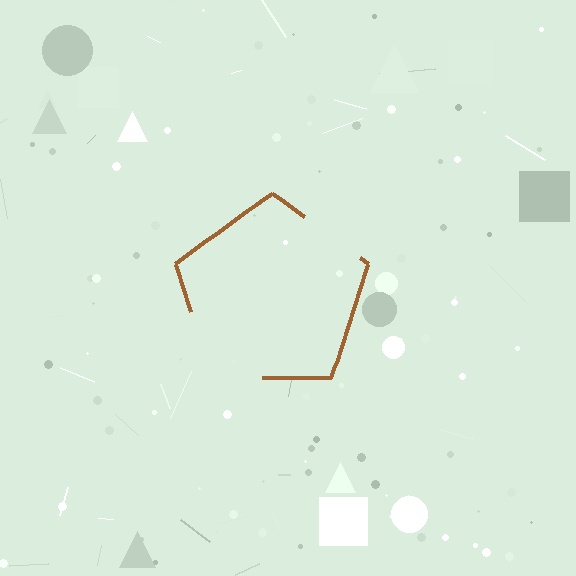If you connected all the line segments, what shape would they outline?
They would outline a pentagon.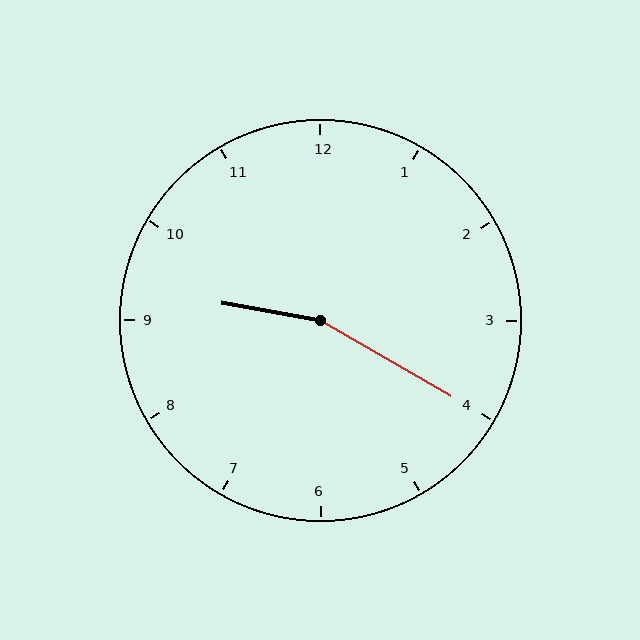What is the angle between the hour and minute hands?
Approximately 160 degrees.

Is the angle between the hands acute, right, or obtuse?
It is obtuse.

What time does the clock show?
9:20.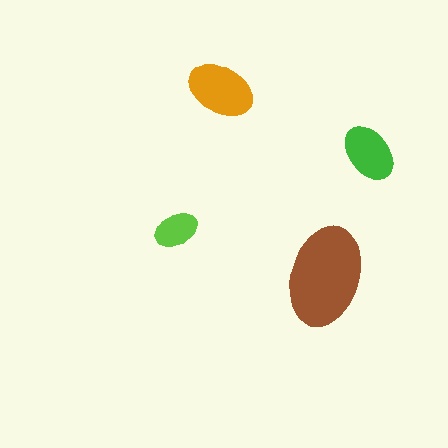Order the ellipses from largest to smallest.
the brown one, the orange one, the green one, the lime one.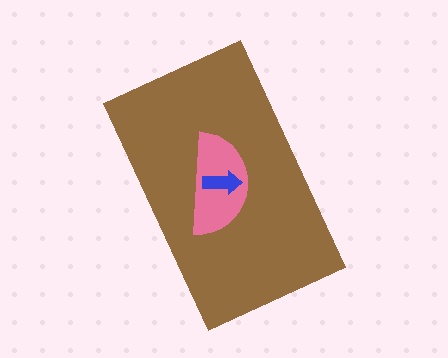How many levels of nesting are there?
3.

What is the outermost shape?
The brown rectangle.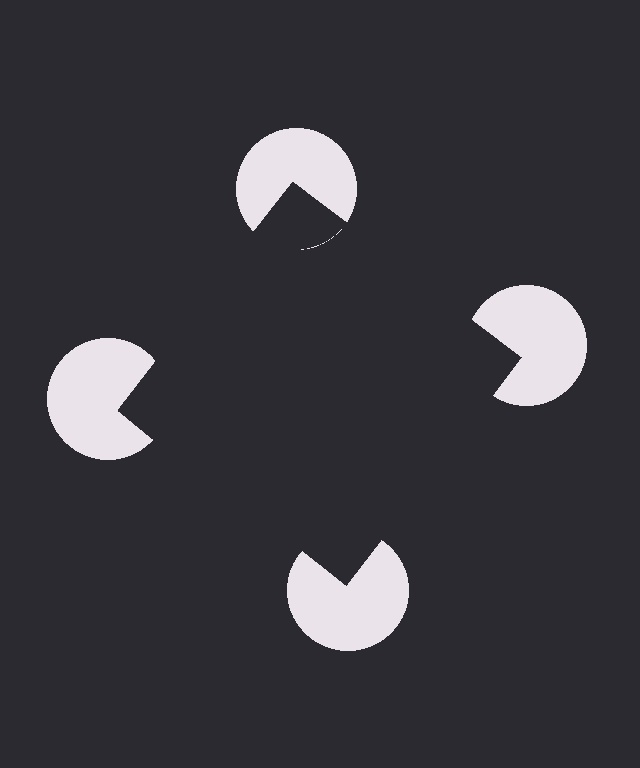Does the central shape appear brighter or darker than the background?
It typically appears slightly darker than the background, even though no actual brightness change is drawn.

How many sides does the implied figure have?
4 sides.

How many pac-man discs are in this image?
There are 4 — one at each vertex of the illusory square.